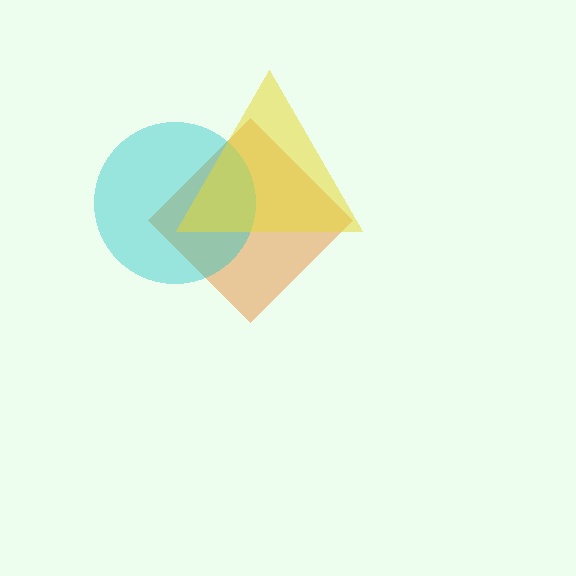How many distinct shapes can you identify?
There are 3 distinct shapes: an orange diamond, a cyan circle, a yellow triangle.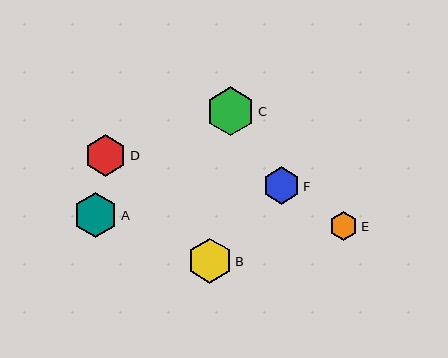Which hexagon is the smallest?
Hexagon E is the smallest with a size of approximately 29 pixels.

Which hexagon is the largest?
Hexagon C is the largest with a size of approximately 49 pixels.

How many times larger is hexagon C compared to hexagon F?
Hexagon C is approximately 1.3 times the size of hexagon F.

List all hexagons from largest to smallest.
From largest to smallest: C, B, A, D, F, E.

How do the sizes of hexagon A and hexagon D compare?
Hexagon A and hexagon D are approximately the same size.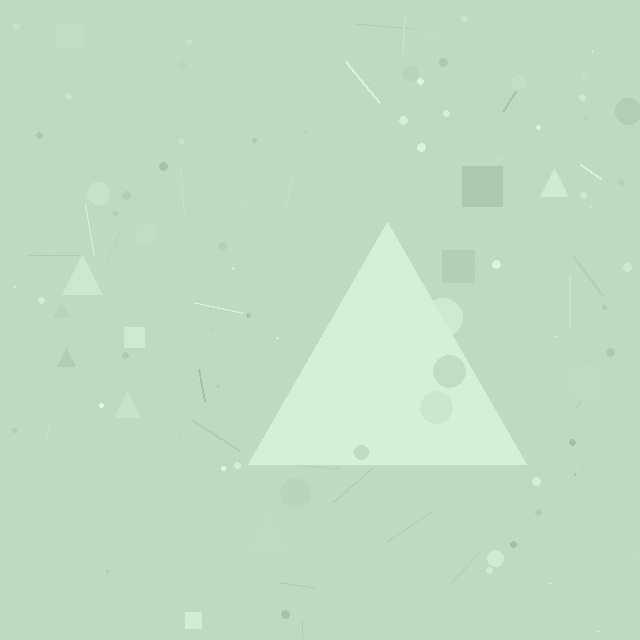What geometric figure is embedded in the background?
A triangle is embedded in the background.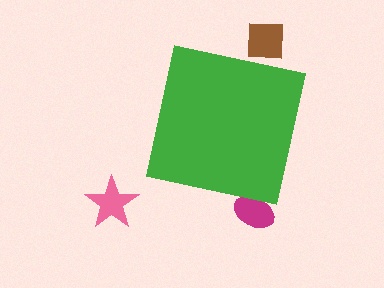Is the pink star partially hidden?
No, the pink star is fully visible.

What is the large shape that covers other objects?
A green square.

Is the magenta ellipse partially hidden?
Yes, the magenta ellipse is partially hidden behind the green square.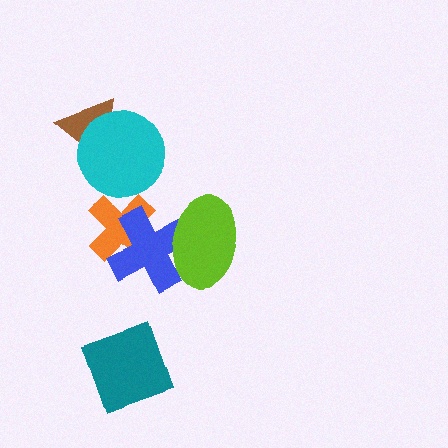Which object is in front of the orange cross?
The blue cross is in front of the orange cross.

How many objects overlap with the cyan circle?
1 object overlaps with the cyan circle.